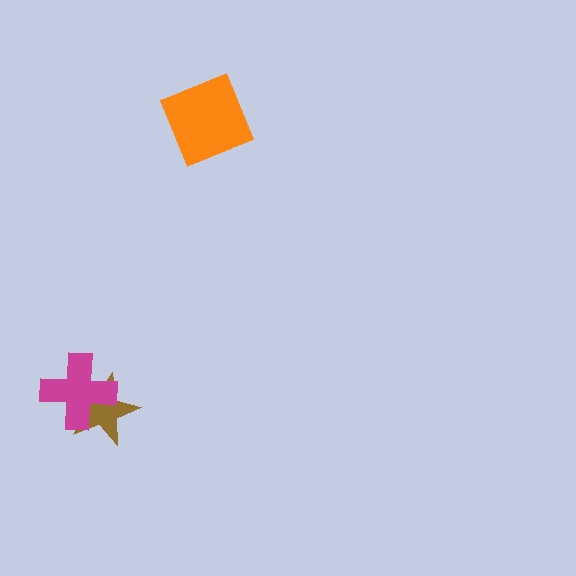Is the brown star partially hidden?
Yes, it is partially covered by another shape.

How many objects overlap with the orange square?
0 objects overlap with the orange square.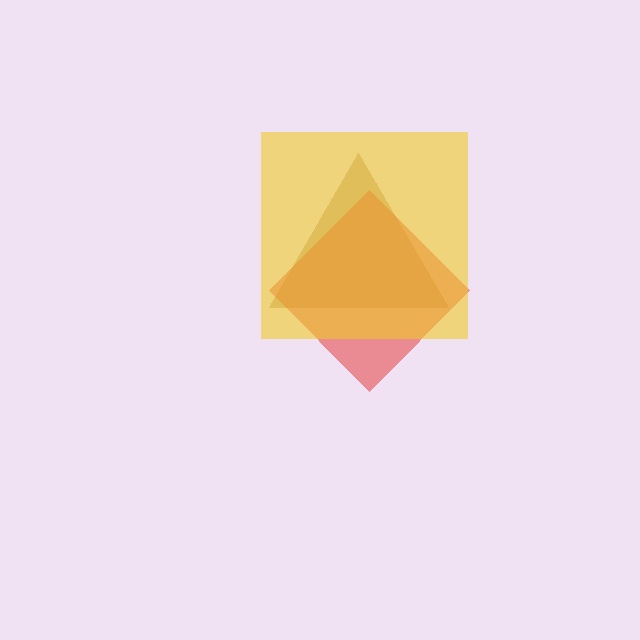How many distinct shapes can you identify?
There are 3 distinct shapes: a brown triangle, a red diamond, a yellow square.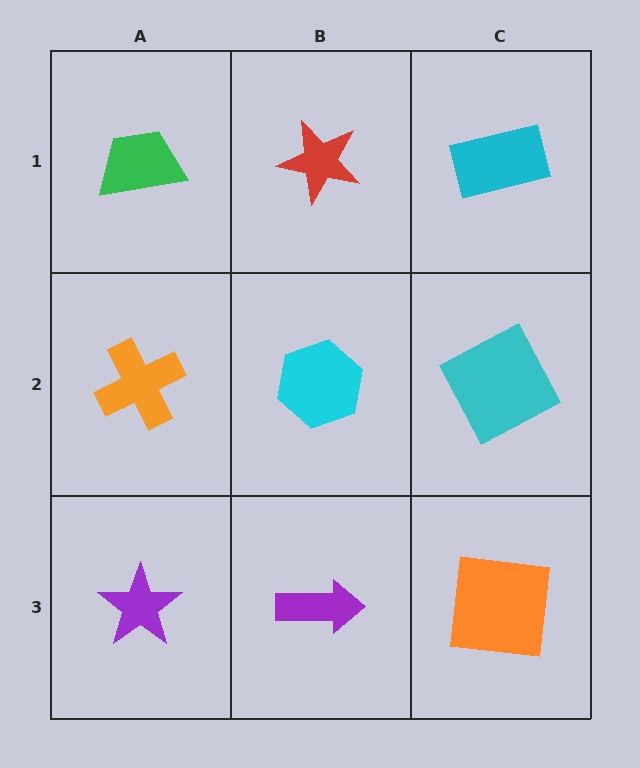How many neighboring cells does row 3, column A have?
2.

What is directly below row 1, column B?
A cyan hexagon.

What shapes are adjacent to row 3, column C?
A cyan square (row 2, column C), a purple arrow (row 3, column B).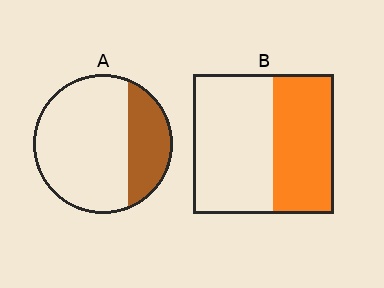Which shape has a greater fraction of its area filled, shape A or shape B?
Shape B.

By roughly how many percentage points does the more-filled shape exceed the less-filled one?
By roughly 15 percentage points (B over A).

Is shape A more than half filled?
No.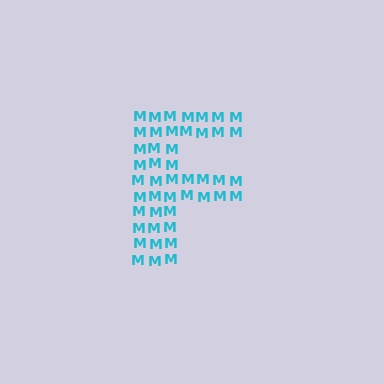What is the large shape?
The large shape is the letter F.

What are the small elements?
The small elements are letter M's.